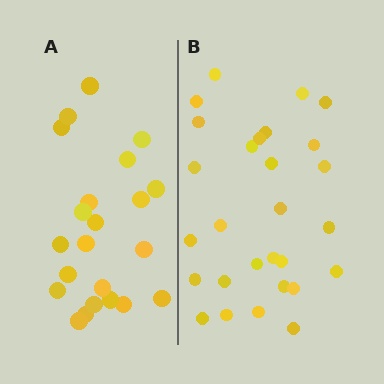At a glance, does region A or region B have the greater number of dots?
Region B (the right region) has more dots.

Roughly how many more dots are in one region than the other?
Region B has about 6 more dots than region A.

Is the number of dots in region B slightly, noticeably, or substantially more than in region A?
Region B has noticeably more, but not dramatically so. The ratio is roughly 1.3 to 1.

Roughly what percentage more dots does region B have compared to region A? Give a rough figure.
About 25% more.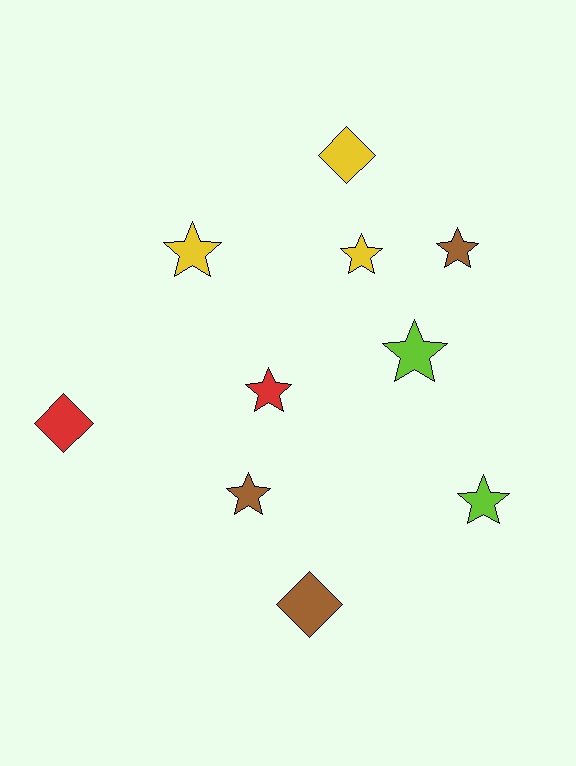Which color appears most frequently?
Yellow, with 3 objects.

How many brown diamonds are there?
There is 1 brown diamond.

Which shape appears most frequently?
Star, with 7 objects.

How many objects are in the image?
There are 10 objects.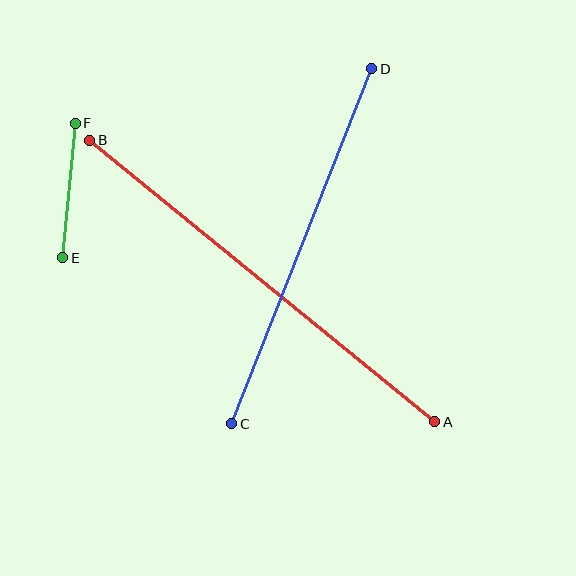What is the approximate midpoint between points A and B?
The midpoint is at approximately (262, 281) pixels.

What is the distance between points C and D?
The distance is approximately 382 pixels.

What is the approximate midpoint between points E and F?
The midpoint is at approximately (69, 190) pixels.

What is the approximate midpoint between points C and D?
The midpoint is at approximately (302, 246) pixels.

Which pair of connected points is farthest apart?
Points A and B are farthest apart.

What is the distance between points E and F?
The distance is approximately 135 pixels.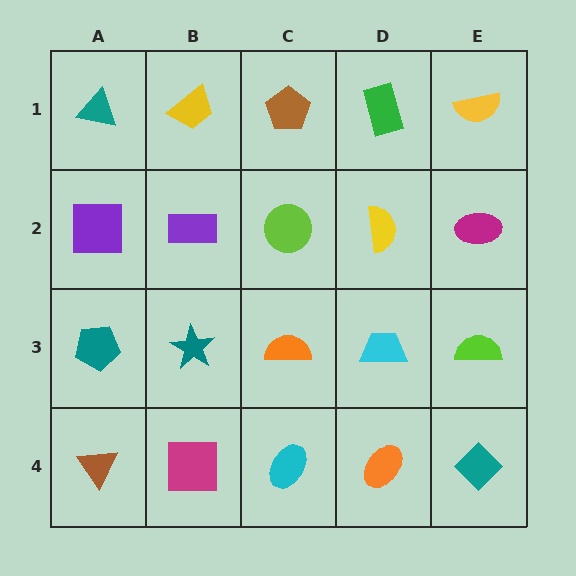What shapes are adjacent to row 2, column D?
A green rectangle (row 1, column D), a cyan trapezoid (row 3, column D), a lime circle (row 2, column C), a magenta ellipse (row 2, column E).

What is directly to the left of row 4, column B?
A brown triangle.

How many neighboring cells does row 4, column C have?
3.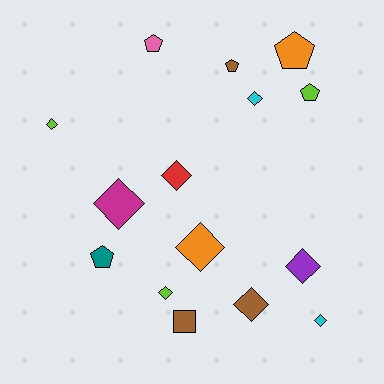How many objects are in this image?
There are 15 objects.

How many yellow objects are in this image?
There are no yellow objects.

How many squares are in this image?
There is 1 square.